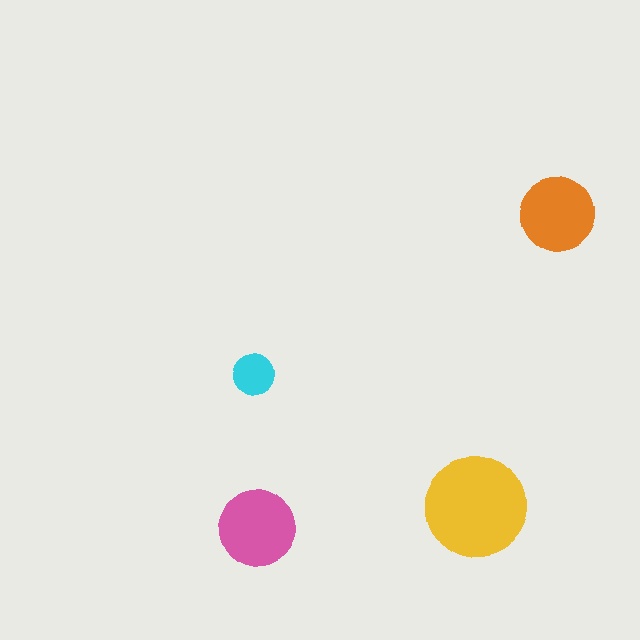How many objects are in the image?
There are 4 objects in the image.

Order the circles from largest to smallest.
the yellow one, the pink one, the orange one, the cyan one.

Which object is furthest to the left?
The pink circle is leftmost.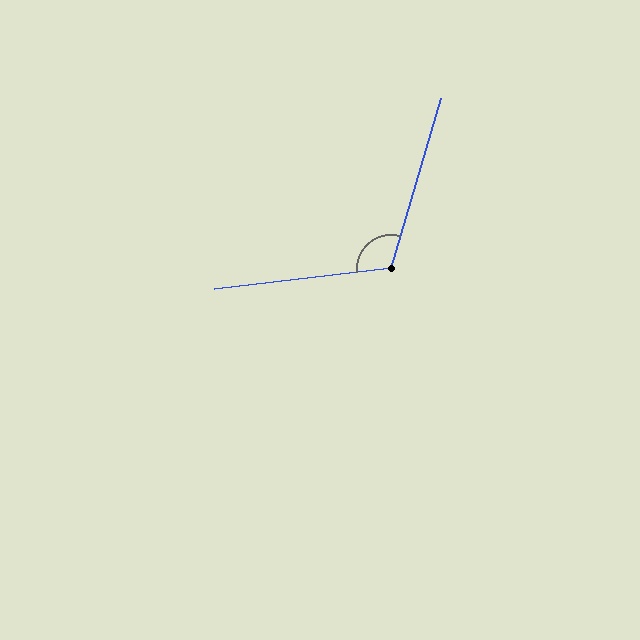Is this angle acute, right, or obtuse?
It is obtuse.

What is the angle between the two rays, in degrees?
Approximately 113 degrees.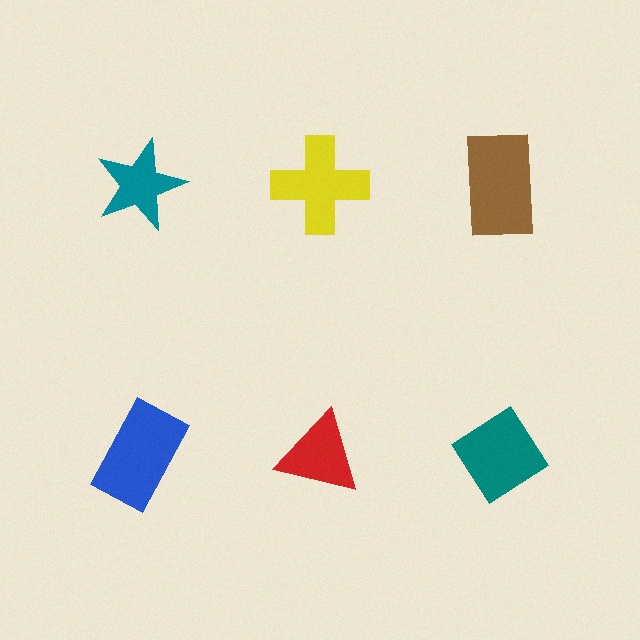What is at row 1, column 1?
A teal star.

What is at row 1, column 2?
A yellow cross.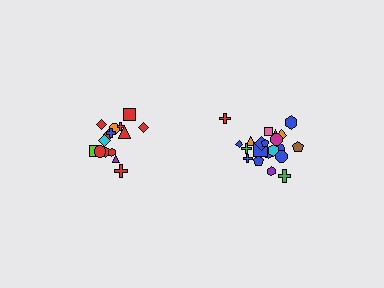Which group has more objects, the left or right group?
The right group.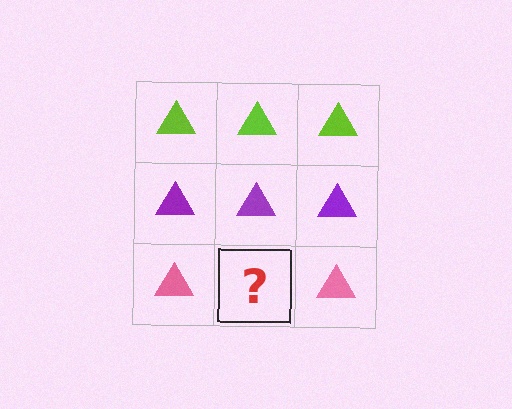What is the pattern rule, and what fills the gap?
The rule is that each row has a consistent color. The gap should be filled with a pink triangle.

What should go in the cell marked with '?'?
The missing cell should contain a pink triangle.